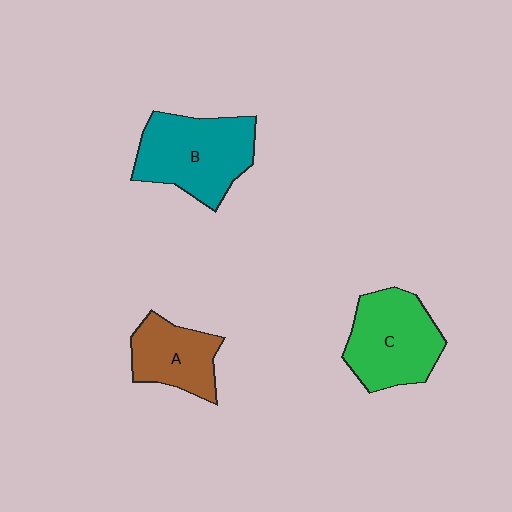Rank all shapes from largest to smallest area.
From largest to smallest: B (teal), C (green), A (brown).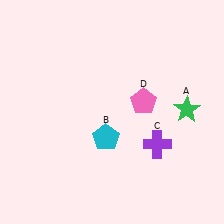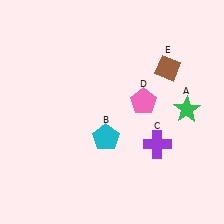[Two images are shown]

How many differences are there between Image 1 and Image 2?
There is 1 difference between the two images.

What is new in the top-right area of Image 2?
A brown diamond (E) was added in the top-right area of Image 2.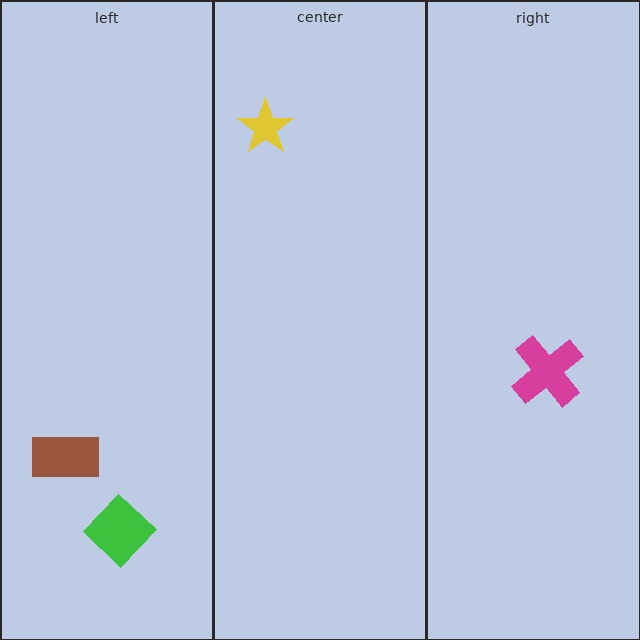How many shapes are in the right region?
1.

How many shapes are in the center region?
1.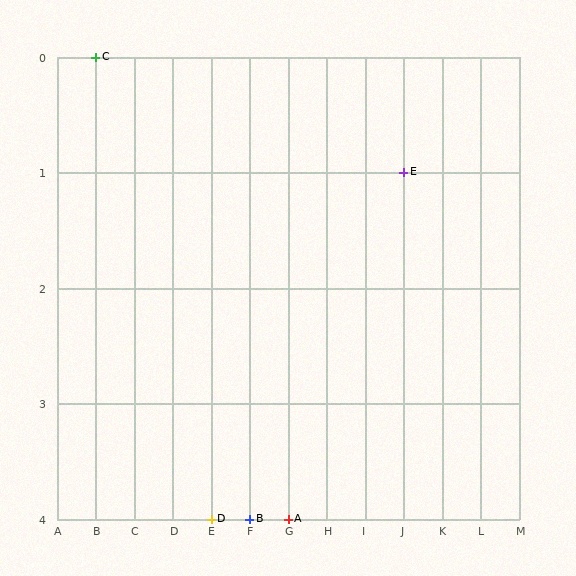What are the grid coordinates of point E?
Point E is at grid coordinates (J, 1).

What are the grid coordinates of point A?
Point A is at grid coordinates (G, 4).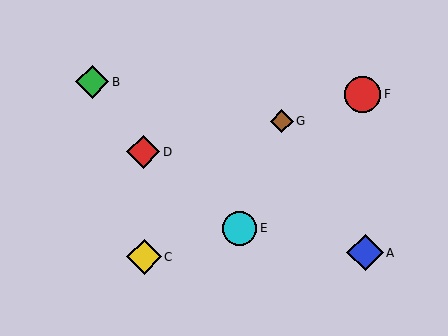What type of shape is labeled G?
Shape G is a brown diamond.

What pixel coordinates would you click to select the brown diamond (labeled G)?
Click at (282, 121) to select the brown diamond G.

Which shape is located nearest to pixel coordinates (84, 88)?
The green diamond (labeled B) at (92, 82) is nearest to that location.